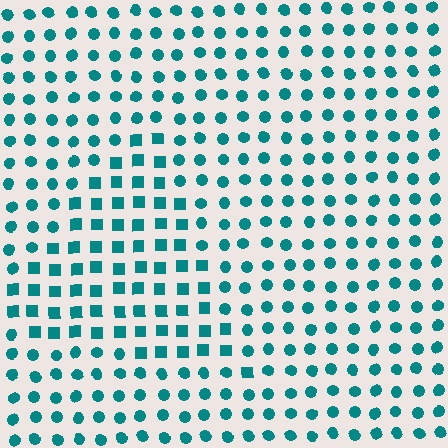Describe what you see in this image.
The image is filled with small teal elements arranged in a uniform grid. A triangle-shaped region contains squares, while the surrounding area contains circles. The boundary is defined purely by the change in element shape.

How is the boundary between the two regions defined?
The boundary is defined by a change in element shape: squares inside vs. circles outside. All elements share the same color and spacing.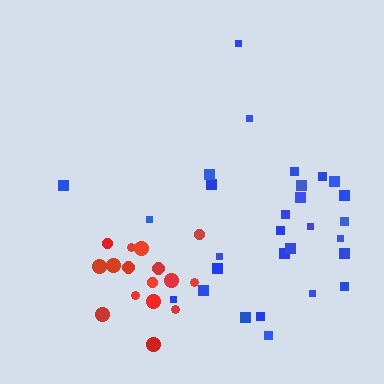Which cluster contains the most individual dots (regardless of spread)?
Blue (29).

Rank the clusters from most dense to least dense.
red, blue.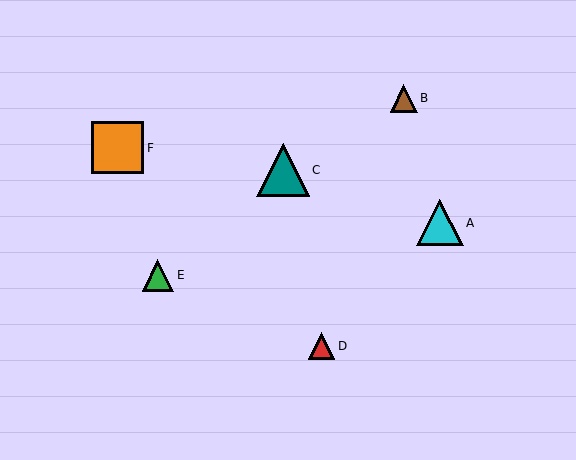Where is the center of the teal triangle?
The center of the teal triangle is at (283, 170).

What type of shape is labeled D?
Shape D is a red triangle.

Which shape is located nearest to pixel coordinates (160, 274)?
The green triangle (labeled E) at (158, 275) is nearest to that location.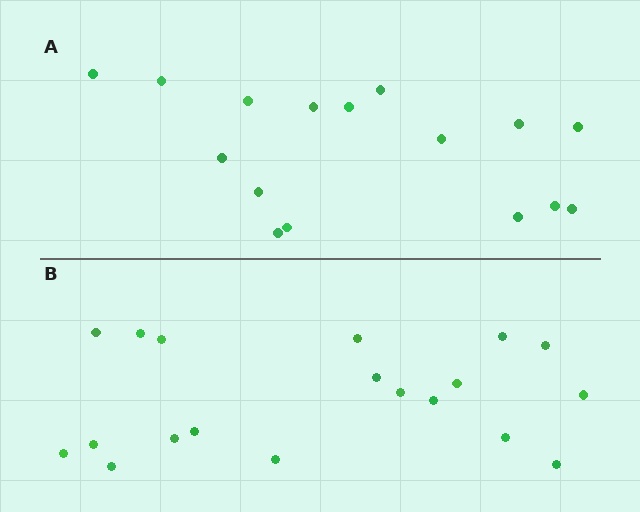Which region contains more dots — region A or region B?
Region B (the bottom region) has more dots.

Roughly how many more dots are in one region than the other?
Region B has just a few more — roughly 2 or 3 more dots than region A.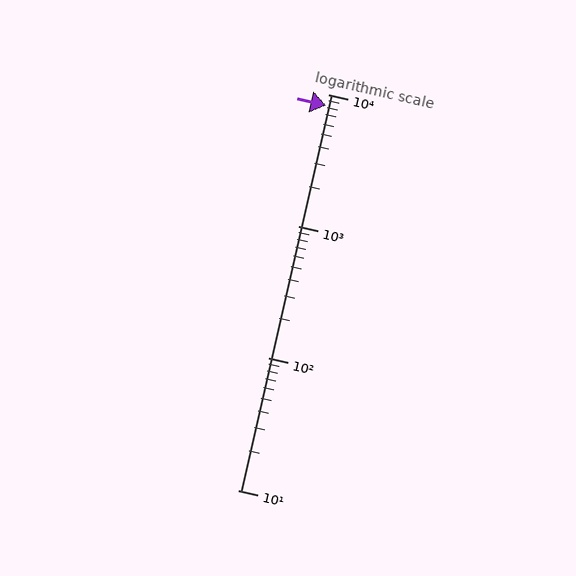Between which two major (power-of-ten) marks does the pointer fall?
The pointer is between 1000 and 10000.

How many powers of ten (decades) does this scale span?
The scale spans 3 decades, from 10 to 10000.